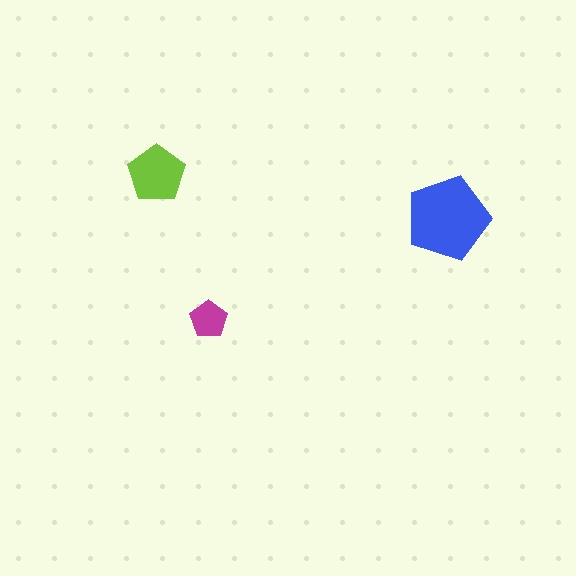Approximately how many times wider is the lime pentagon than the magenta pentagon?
About 1.5 times wider.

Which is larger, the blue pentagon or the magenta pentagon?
The blue one.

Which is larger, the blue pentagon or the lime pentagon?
The blue one.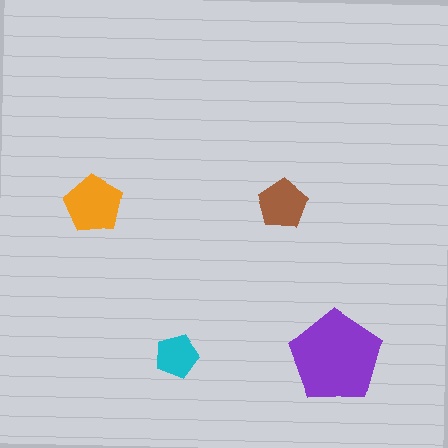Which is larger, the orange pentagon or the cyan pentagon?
The orange one.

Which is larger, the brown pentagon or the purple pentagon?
The purple one.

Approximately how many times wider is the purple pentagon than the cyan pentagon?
About 2 times wider.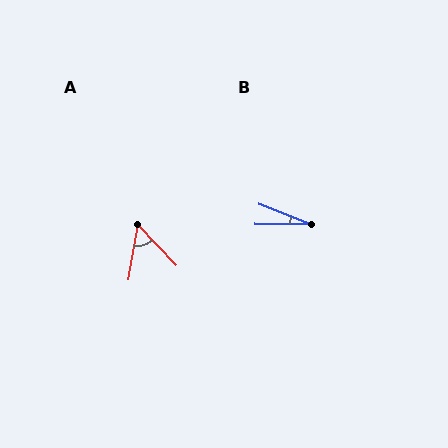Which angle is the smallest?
B, at approximately 21 degrees.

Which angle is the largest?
A, at approximately 53 degrees.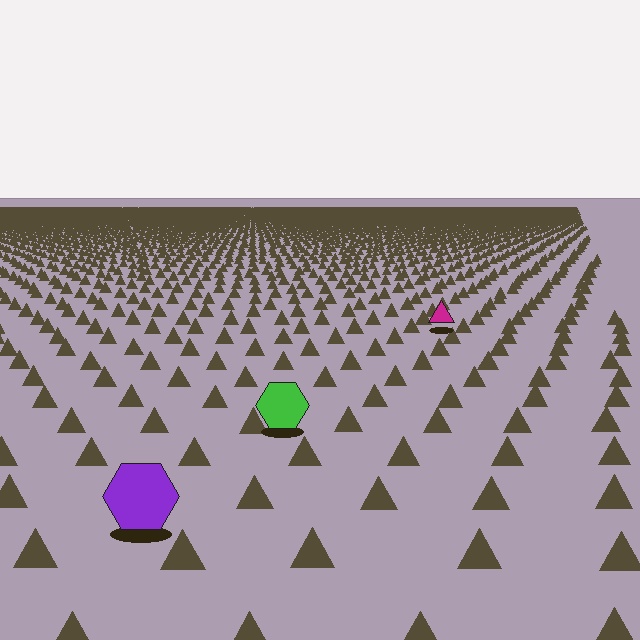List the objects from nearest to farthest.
From nearest to farthest: the purple hexagon, the green hexagon, the magenta triangle.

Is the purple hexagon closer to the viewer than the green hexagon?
Yes. The purple hexagon is closer — you can tell from the texture gradient: the ground texture is coarser near it.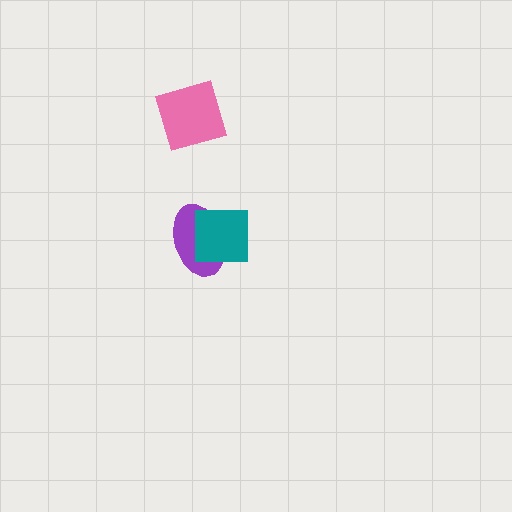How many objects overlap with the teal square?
1 object overlaps with the teal square.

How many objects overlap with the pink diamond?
0 objects overlap with the pink diamond.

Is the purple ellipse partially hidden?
Yes, it is partially covered by another shape.